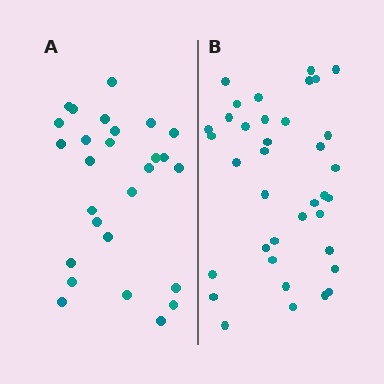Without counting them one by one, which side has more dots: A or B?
Region B (the right region) has more dots.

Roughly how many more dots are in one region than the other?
Region B has roughly 10 or so more dots than region A.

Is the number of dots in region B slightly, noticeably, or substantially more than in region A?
Region B has noticeably more, but not dramatically so. The ratio is roughly 1.4 to 1.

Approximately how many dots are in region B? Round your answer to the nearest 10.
About 40 dots. (The exact count is 37, which rounds to 40.)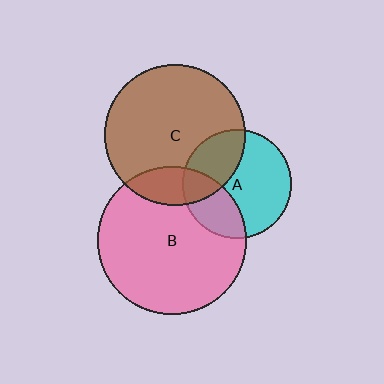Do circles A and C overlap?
Yes.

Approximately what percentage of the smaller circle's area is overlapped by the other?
Approximately 35%.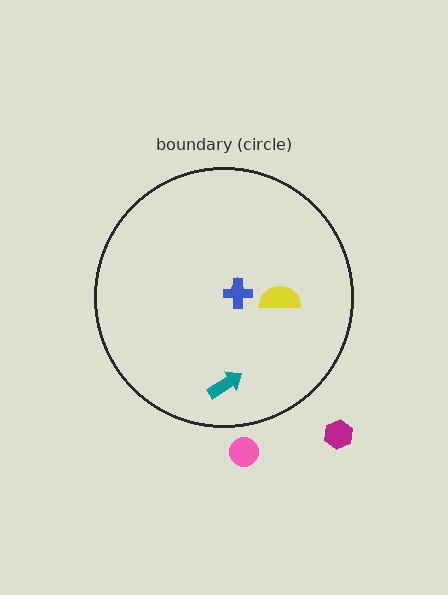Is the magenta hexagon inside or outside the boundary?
Outside.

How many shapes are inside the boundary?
4 inside, 2 outside.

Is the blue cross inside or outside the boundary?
Inside.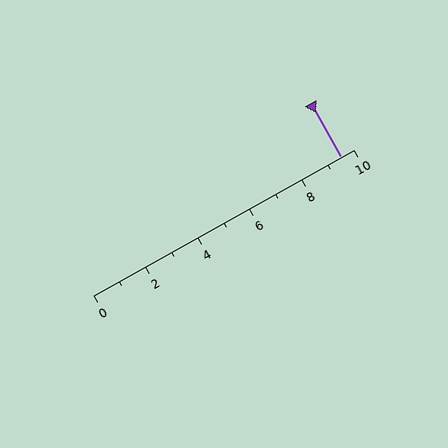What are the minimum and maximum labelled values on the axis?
The axis runs from 0 to 10.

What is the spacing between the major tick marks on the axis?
The major ticks are spaced 2 apart.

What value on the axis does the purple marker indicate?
The marker indicates approximately 9.5.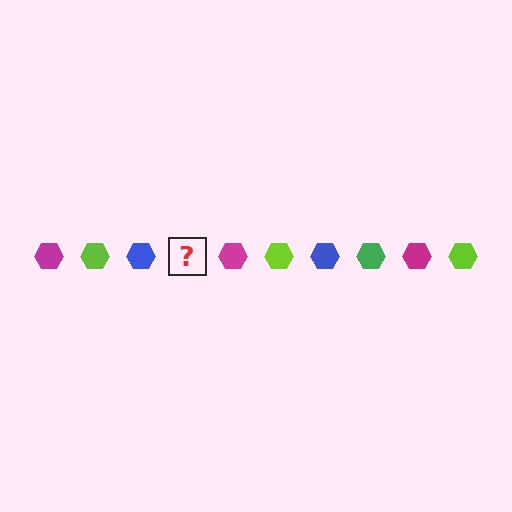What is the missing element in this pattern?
The missing element is a green hexagon.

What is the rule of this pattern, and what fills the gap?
The rule is that the pattern cycles through magenta, lime, blue, green hexagons. The gap should be filled with a green hexagon.